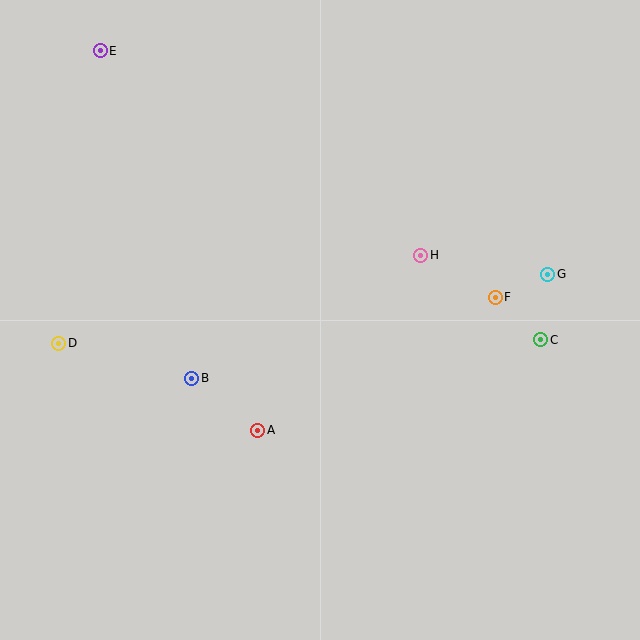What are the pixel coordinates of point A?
Point A is at (258, 430).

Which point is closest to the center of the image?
Point H at (421, 255) is closest to the center.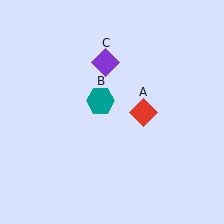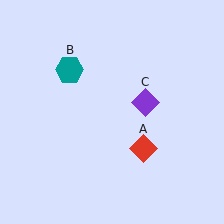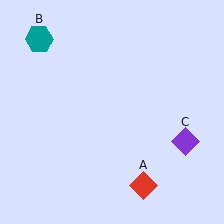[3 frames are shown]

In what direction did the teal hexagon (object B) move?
The teal hexagon (object B) moved up and to the left.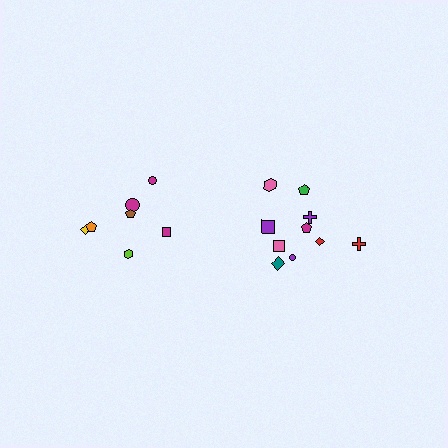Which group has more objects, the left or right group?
The right group.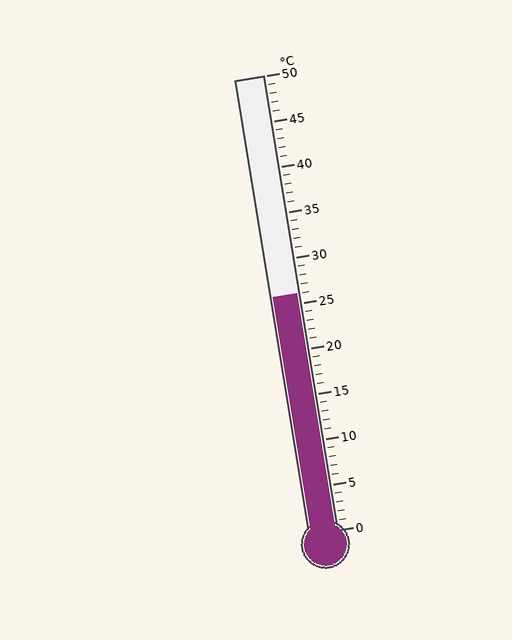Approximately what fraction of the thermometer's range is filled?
The thermometer is filled to approximately 50% of its range.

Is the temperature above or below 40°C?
The temperature is below 40°C.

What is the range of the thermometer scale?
The thermometer scale ranges from 0°C to 50°C.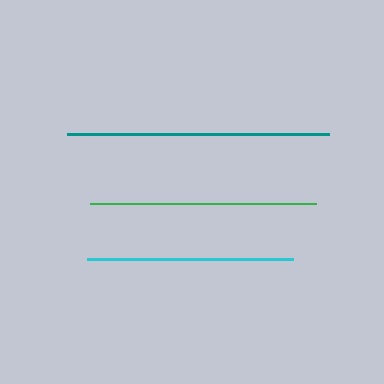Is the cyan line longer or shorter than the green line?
The green line is longer than the cyan line.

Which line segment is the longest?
The teal line is the longest at approximately 262 pixels.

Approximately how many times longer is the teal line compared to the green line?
The teal line is approximately 1.2 times the length of the green line.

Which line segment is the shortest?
The cyan line is the shortest at approximately 205 pixels.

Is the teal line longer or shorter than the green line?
The teal line is longer than the green line.